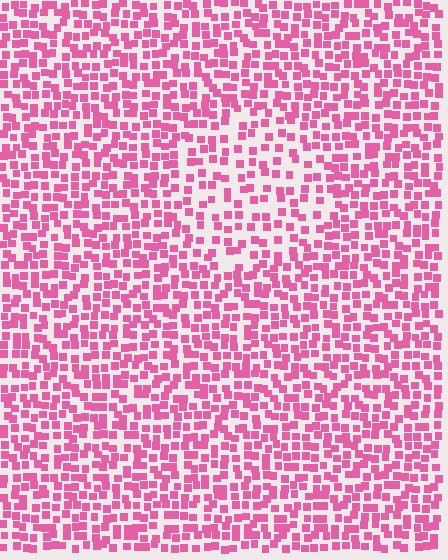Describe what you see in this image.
The image contains small pink elements arranged at two different densities. A circle-shaped region is visible where the elements are less densely packed than the surrounding area.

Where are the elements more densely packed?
The elements are more densely packed outside the circle boundary.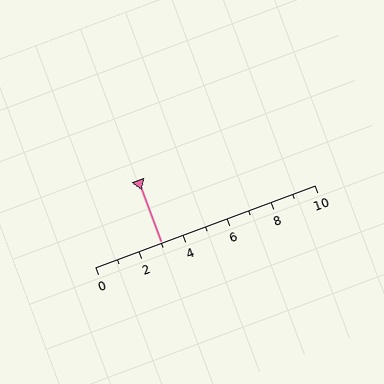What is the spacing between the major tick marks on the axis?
The major ticks are spaced 2 apart.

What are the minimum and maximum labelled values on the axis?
The axis runs from 0 to 10.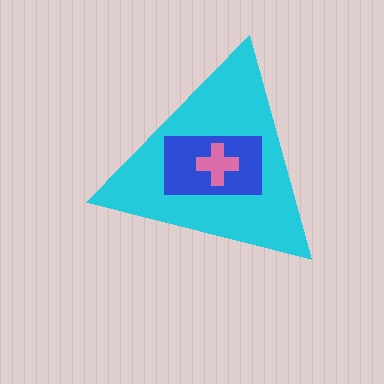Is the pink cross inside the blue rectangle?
Yes.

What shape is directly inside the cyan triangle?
The blue rectangle.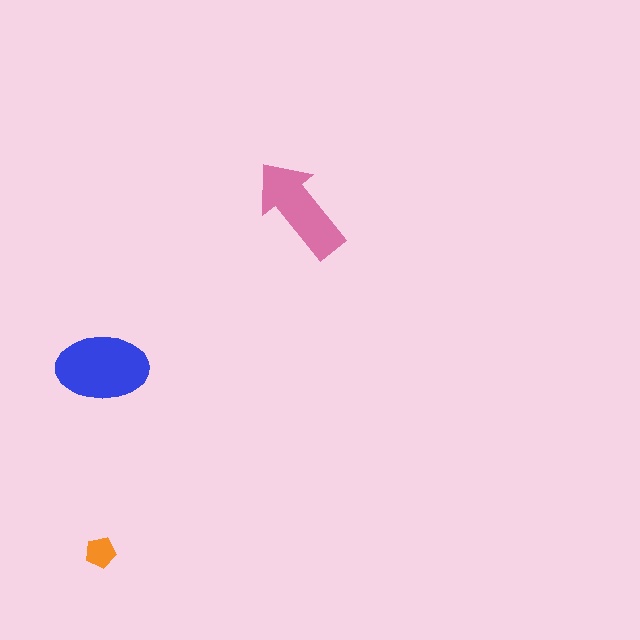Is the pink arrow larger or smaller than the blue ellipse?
Smaller.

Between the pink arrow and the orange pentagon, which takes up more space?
The pink arrow.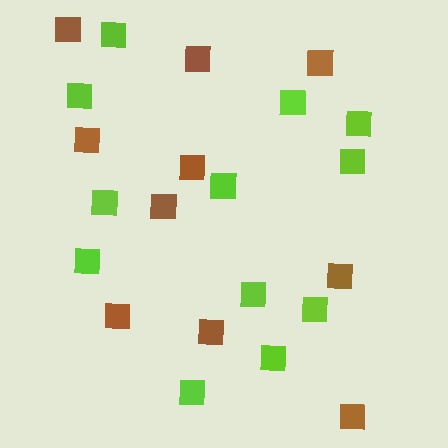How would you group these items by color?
There are 2 groups: one group of brown squares (10) and one group of lime squares (12).